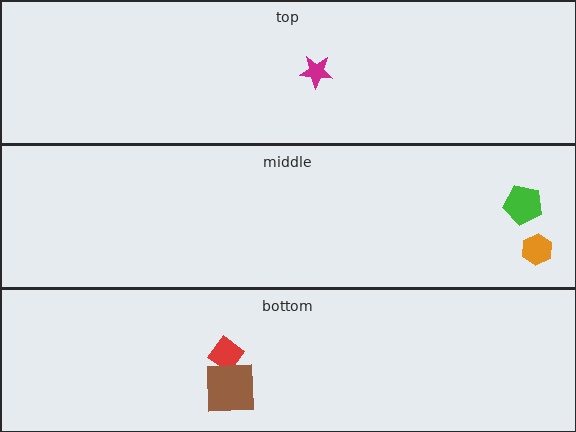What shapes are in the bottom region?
The red diamond, the brown square.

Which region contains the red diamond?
The bottom region.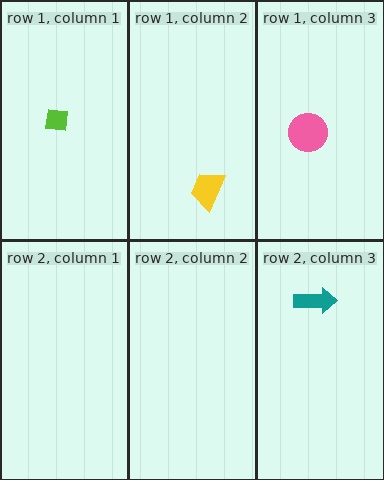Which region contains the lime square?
The row 1, column 1 region.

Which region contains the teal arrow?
The row 2, column 3 region.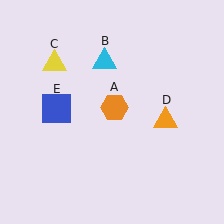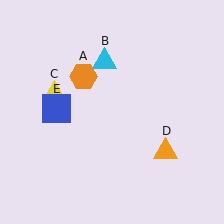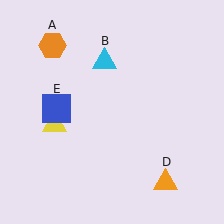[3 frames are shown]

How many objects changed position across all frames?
3 objects changed position: orange hexagon (object A), yellow triangle (object C), orange triangle (object D).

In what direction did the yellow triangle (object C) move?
The yellow triangle (object C) moved down.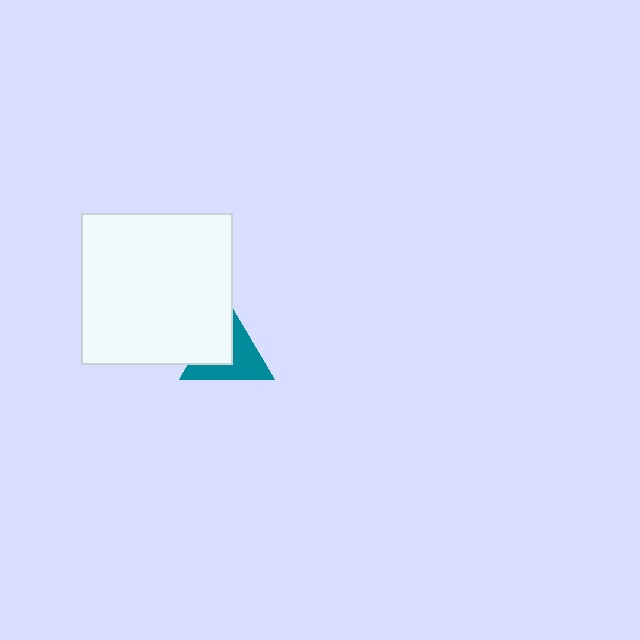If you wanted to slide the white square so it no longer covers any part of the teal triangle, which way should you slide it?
Slide it toward the upper-left — that is the most direct way to separate the two shapes.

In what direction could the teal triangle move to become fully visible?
The teal triangle could move toward the lower-right. That would shift it out from behind the white square entirely.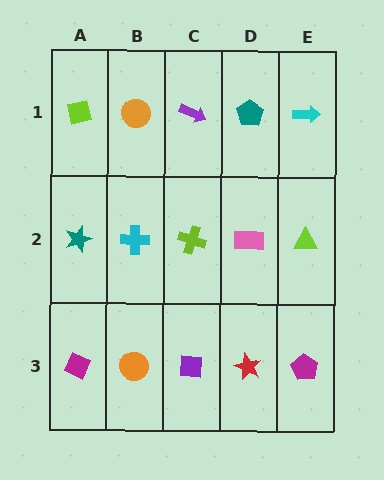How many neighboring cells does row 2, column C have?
4.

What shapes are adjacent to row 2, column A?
A lime square (row 1, column A), a magenta diamond (row 3, column A), a cyan cross (row 2, column B).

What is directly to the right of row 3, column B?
A purple square.